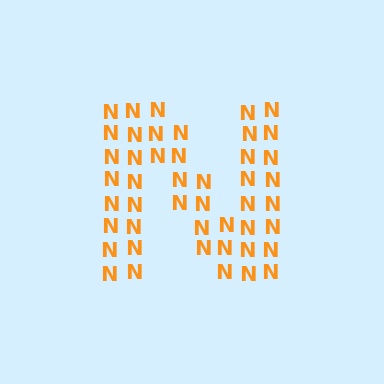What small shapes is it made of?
It is made of small letter N's.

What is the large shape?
The large shape is the letter N.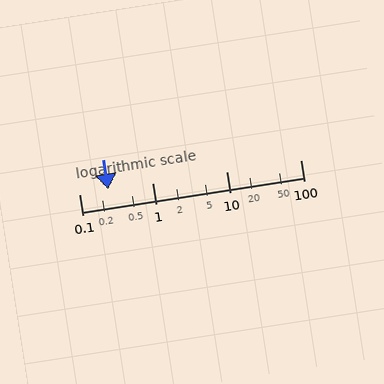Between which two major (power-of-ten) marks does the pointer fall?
The pointer is between 0.1 and 1.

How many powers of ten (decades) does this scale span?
The scale spans 3 decades, from 0.1 to 100.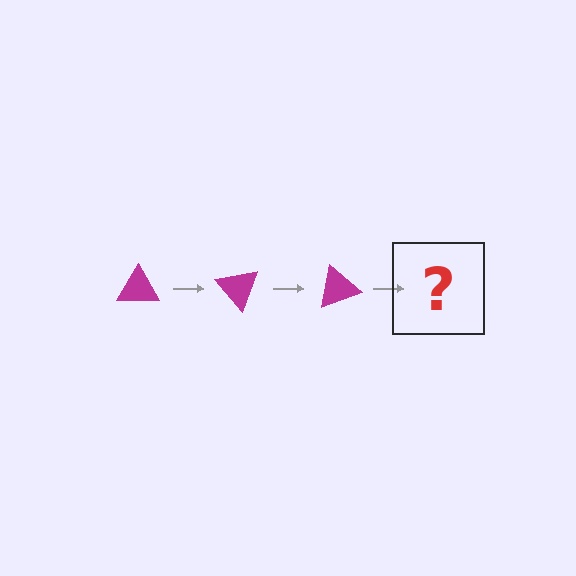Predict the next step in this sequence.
The next step is a magenta triangle rotated 150 degrees.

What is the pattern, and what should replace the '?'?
The pattern is that the triangle rotates 50 degrees each step. The '?' should be a magenta triangle rotated 150 degrees.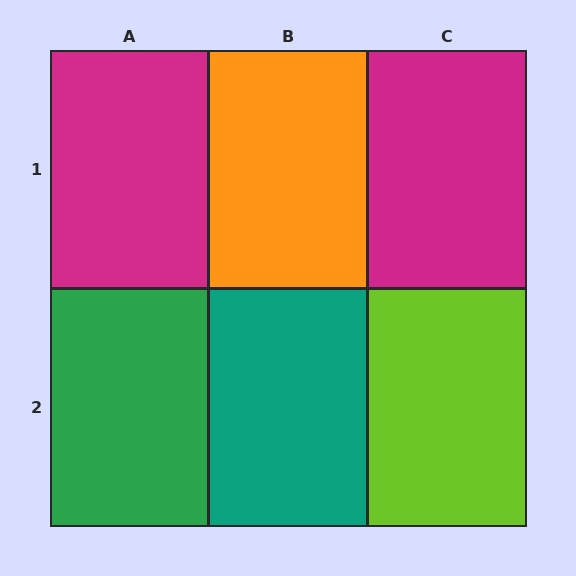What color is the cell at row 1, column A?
Magenta.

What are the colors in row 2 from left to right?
Green, teal, lime.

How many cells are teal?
1 cell is teal.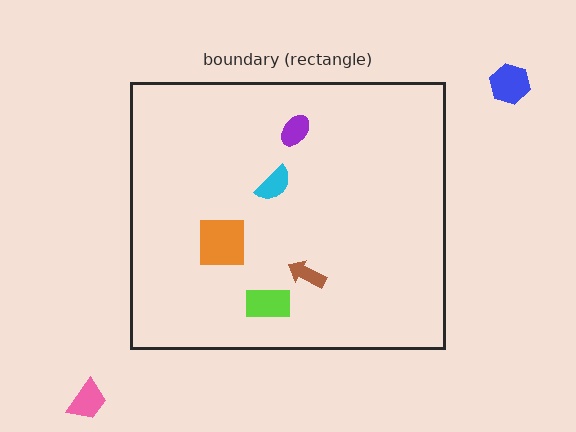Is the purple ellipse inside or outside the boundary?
Inside.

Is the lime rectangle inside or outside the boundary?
Inside.